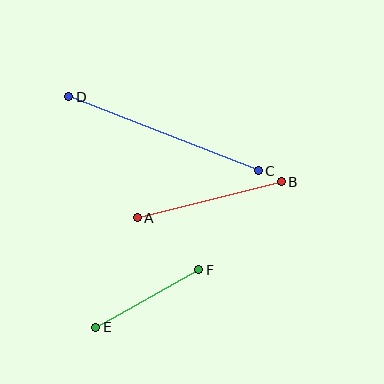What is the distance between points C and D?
The distance is approximately 204 pixels.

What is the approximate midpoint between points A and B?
The midpoint is at approximately (209, 200) pixels.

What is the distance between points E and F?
The distance is approximately 118 pixels.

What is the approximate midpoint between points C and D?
The midpoint is at approximately (163, 134) pixels.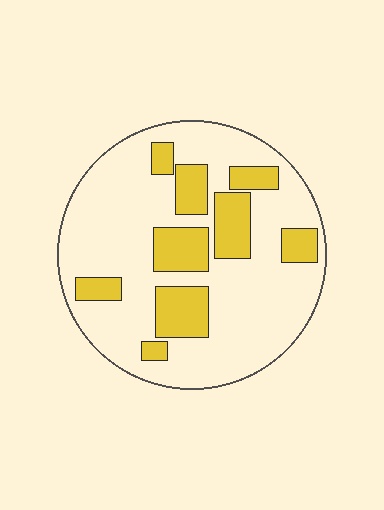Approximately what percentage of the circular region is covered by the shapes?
Approximately 25%.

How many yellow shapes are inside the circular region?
9.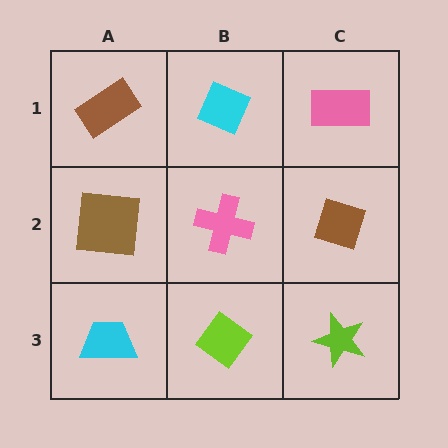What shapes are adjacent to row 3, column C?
A brown diamond (row 2, column C), a lime diamond (row 3, column B).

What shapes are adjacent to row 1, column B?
A pink cross (row 2, column B), a brown rectangle (row 1, column A), a pink rectangle (row 1, column C).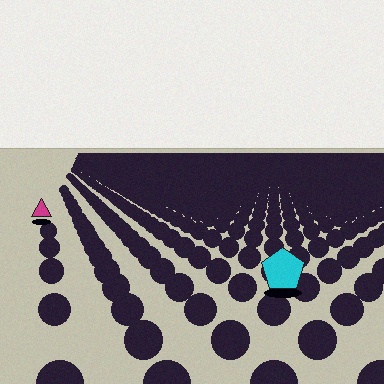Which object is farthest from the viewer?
The magenta triangle is farthest from the viewer. It appears smaller and the ground texture around it is denser.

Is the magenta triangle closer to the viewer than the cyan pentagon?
No. The cyan pentagon is closer — you can tell from the texture gradient: the ground texture is coarser near it.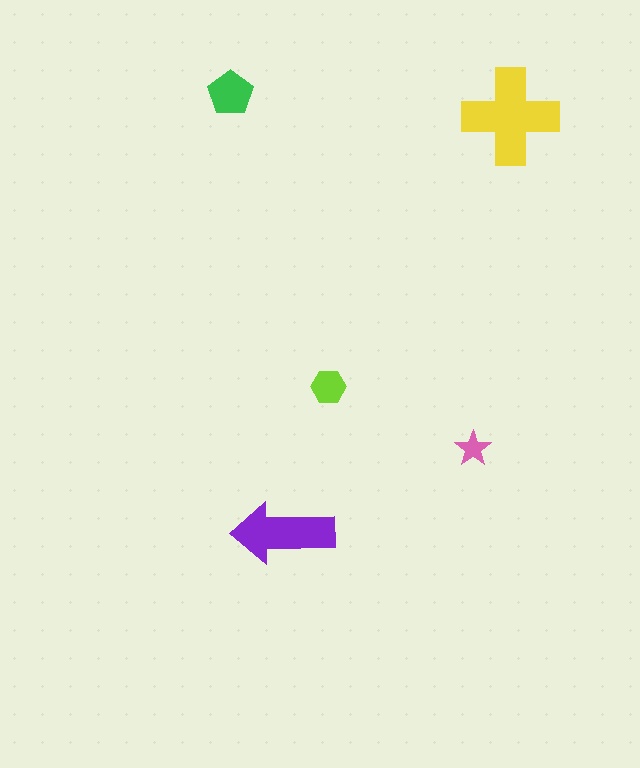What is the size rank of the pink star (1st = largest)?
5th.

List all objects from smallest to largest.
The pink star, the lime hexagon, the green pentagon, the purple arrow, the yellow cross.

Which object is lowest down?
The purple arrow is bottommost.